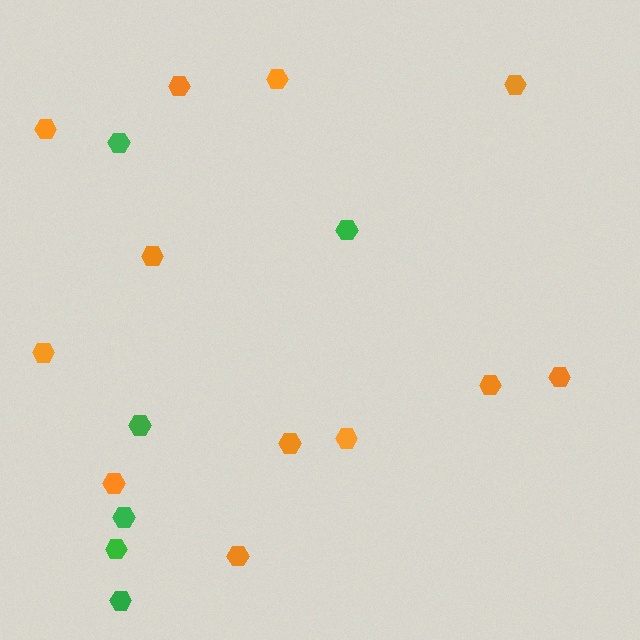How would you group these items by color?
There are 2 groups: one group of green hexagons (6) and one group of orange hexagons (12).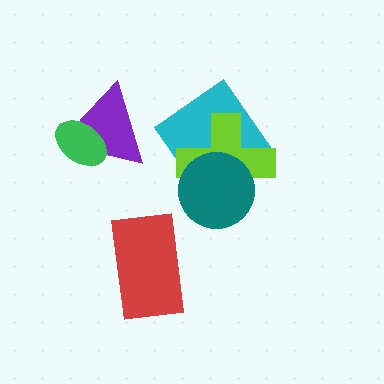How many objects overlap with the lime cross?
2 objects overlap with the lime cross.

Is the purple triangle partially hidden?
Yes, it is partially covered by another shape.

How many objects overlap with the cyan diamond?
2 objects overlap with the cyan diamond.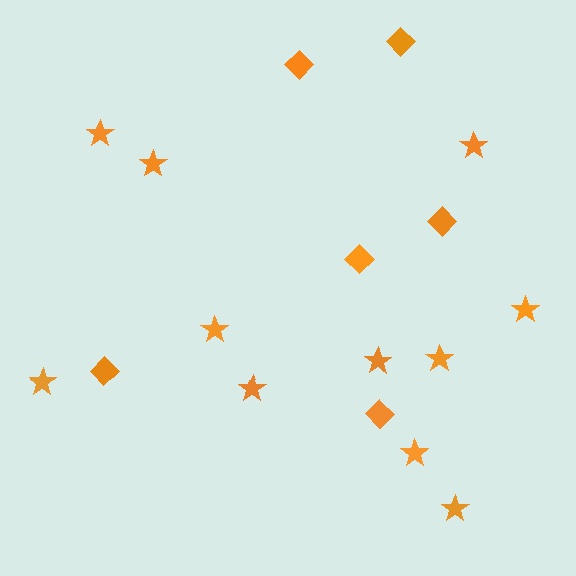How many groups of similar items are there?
There are 2 groups: one group of stars (11) and one group of diamonds (6).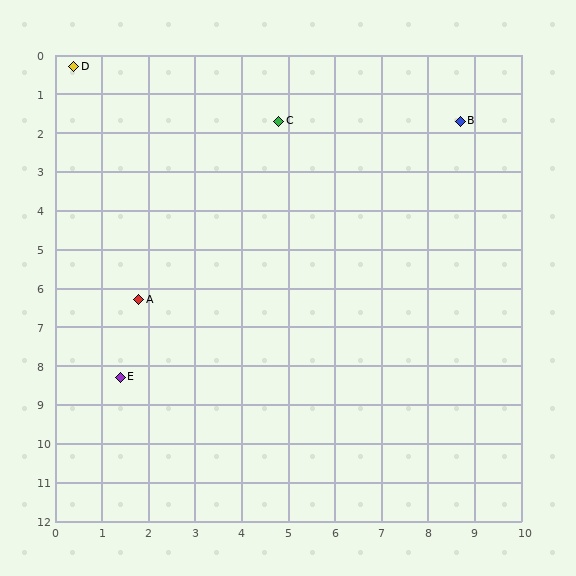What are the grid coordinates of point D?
Point D is at approximately (0.4, 0.3).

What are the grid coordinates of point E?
Point E is at approximately (1.4, 8.3).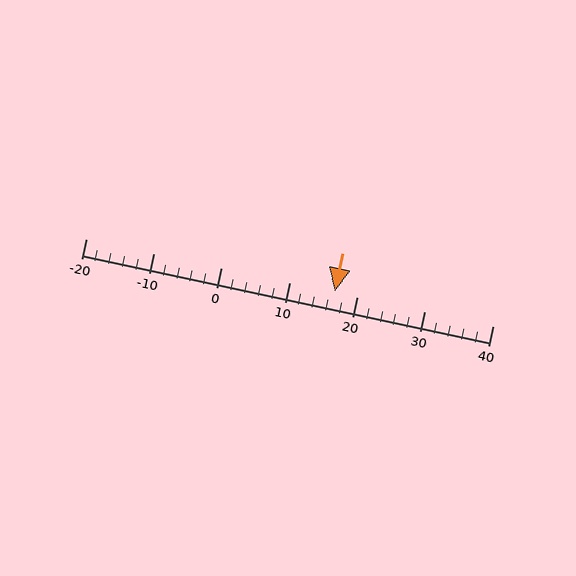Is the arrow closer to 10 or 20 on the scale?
The arrow is closer to 20.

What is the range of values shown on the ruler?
The ruler shows values from -20 to 40.